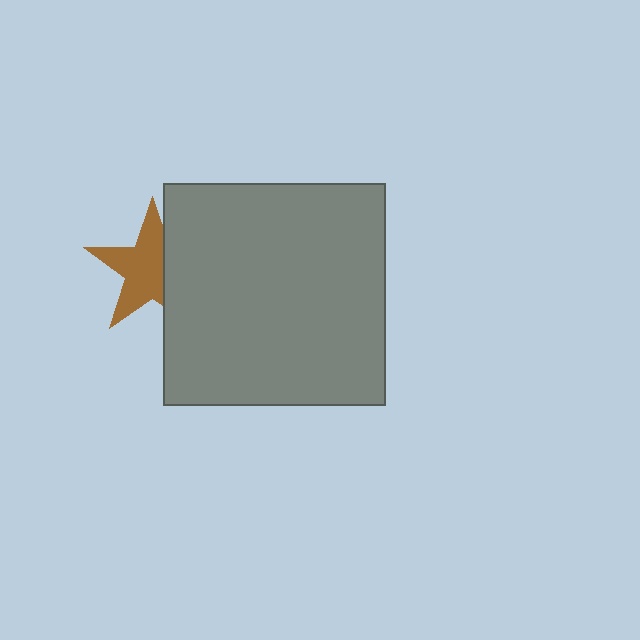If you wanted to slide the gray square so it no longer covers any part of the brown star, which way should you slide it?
Slide it right — that is the most direct way to separate the two shapes.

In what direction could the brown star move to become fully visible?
The brown star could move left. That would shift it out from behind the gray square entirely.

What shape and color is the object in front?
The object in front is a gray square.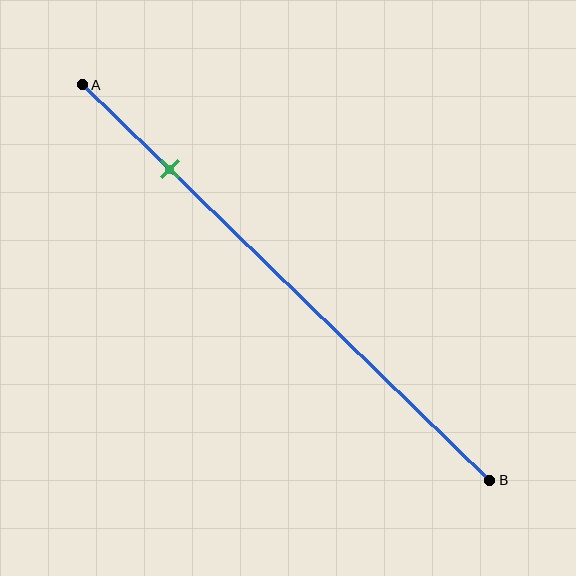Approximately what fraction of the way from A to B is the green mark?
The green mark is approximately 20% of the way from A to B.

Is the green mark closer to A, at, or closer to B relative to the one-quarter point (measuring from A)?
The green mark is closer to point A than the one-quarter point of segment AB.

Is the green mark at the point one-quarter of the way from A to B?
No, the mark is at about 20% from A, not at the 25% one-quarter point.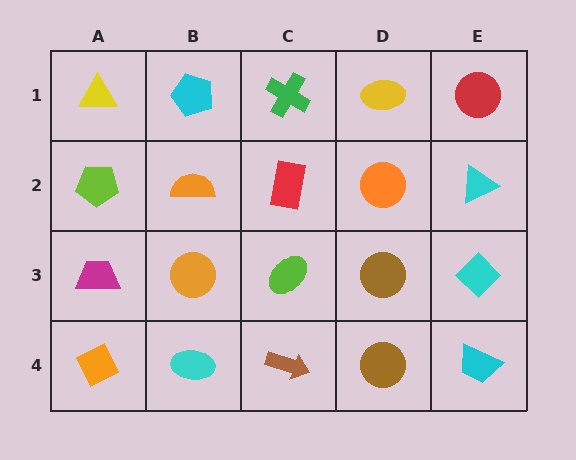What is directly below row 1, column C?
A red rectangle.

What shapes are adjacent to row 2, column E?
A red circle (row 1, column E), a cyan diamond (row 3, column E), an orange circle (row 2, column D).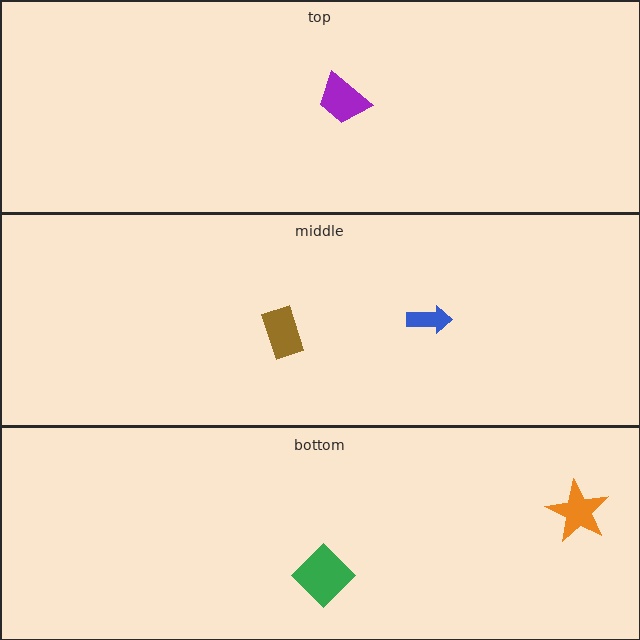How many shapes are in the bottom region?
2.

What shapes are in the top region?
The purple trapezoid.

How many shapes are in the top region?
1.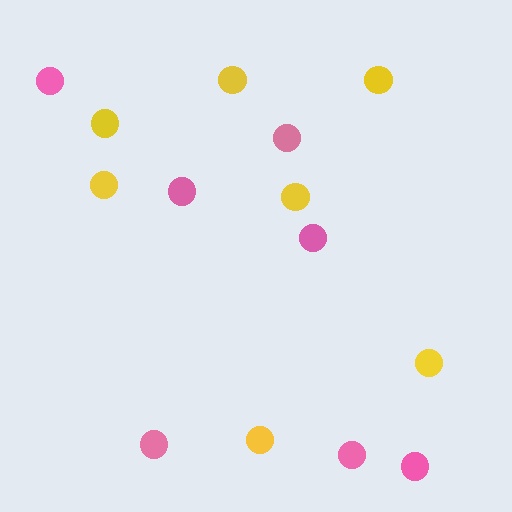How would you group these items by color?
There are 2 groups: one group of pink circles (7) and one group of yellow circles (7).